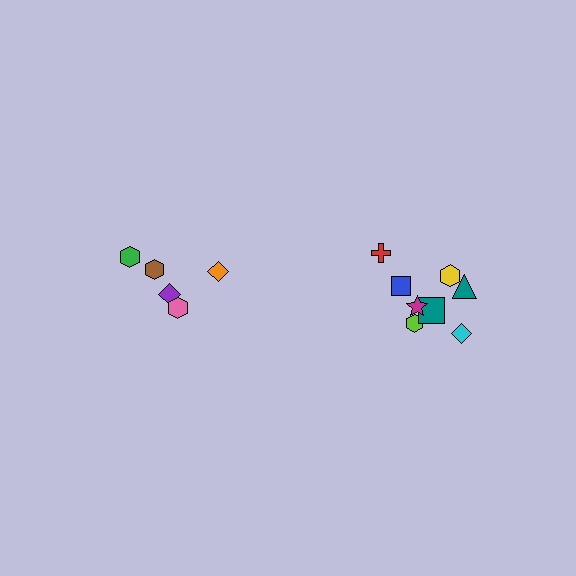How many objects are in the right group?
There are 8 objects.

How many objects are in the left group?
There are 5 objects.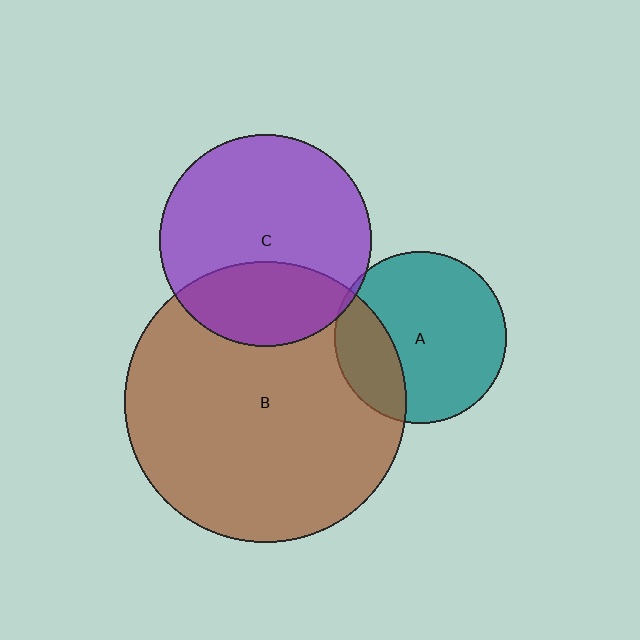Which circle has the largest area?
Circle B (brown).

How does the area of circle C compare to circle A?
Approximately 1.5 times.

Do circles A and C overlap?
Yes.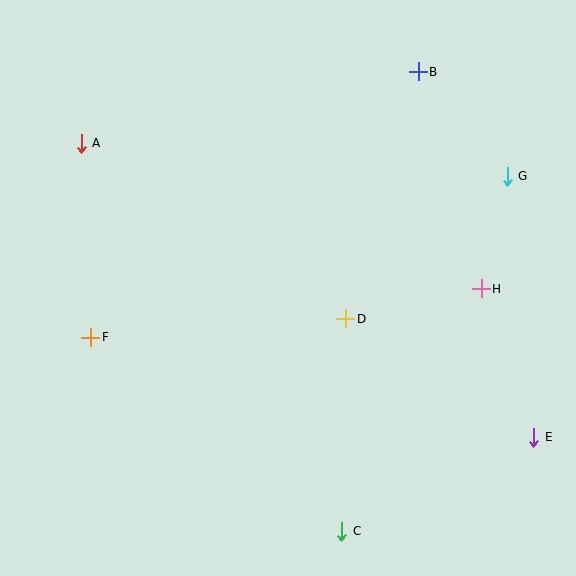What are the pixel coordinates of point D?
Point D is at (346, 319).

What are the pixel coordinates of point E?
Point E is at (534, 437).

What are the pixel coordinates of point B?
Point B is at (418, 72).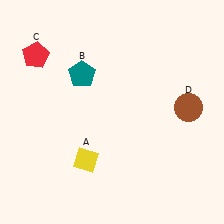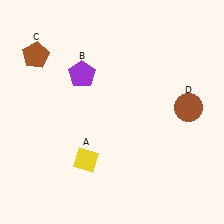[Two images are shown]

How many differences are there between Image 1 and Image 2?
There are 2 differences between the two images.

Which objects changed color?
B changed from teal to purple. C changed from red to brown.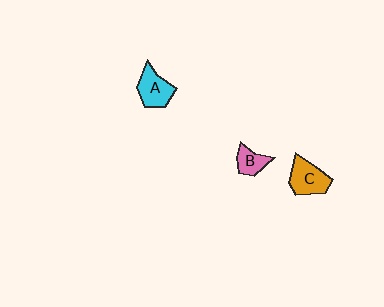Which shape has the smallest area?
Shape B (pink).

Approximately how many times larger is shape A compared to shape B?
Approximately 1.5 times.